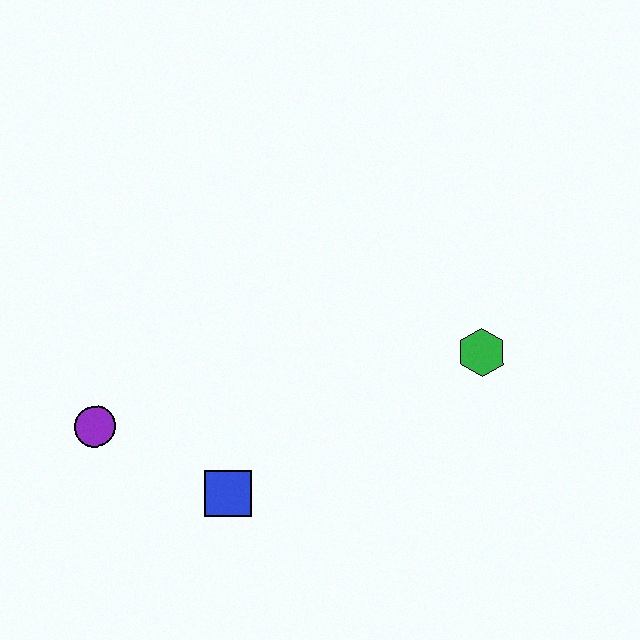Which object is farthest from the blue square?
The green hexagon is farthest from the blue square.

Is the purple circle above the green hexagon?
No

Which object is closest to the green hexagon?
The blue square is closest to the green hexagon.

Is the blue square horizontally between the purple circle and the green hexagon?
Yes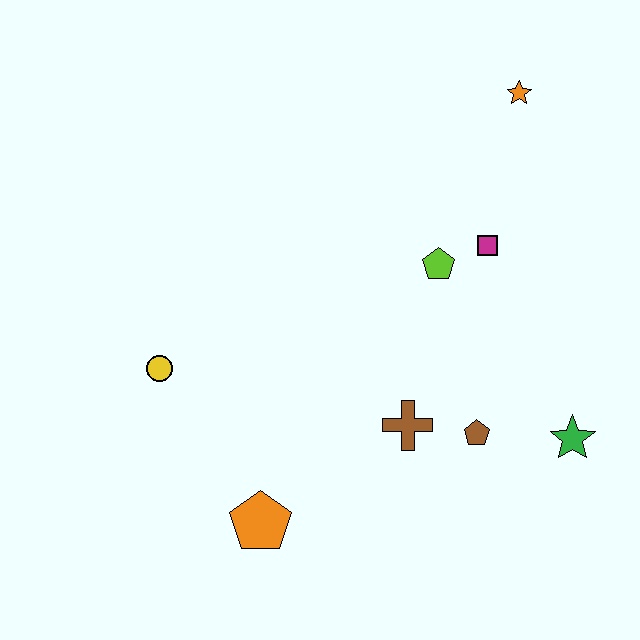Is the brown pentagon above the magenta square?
No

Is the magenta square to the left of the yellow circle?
No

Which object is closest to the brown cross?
The brown pentagon is closest to the brown cross.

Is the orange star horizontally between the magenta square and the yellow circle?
No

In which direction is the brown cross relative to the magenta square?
The brown cross is below the magenta square.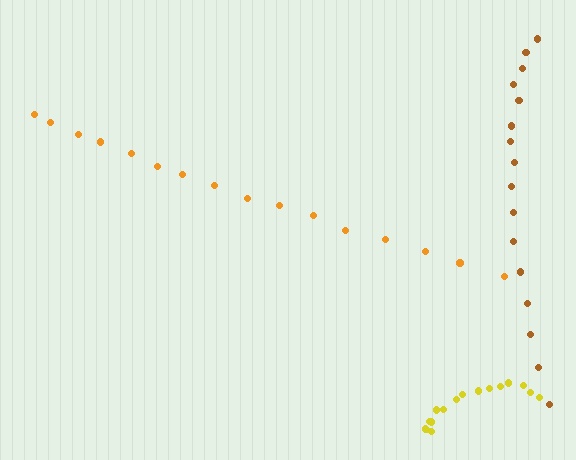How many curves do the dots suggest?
There are 3 distinct paths.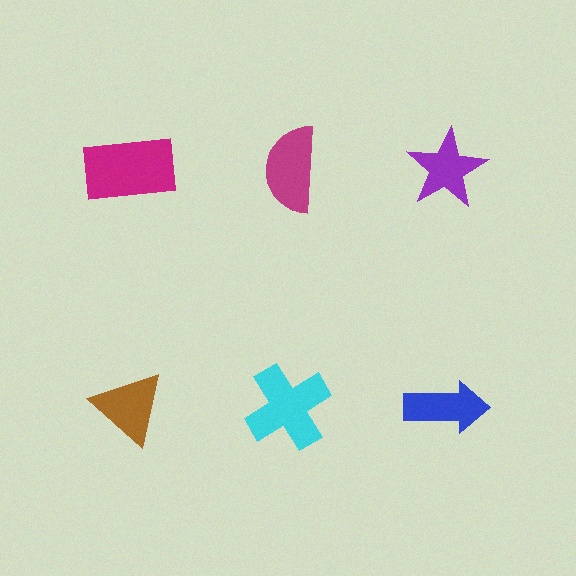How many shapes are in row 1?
3 shapes.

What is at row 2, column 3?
A blue arrow.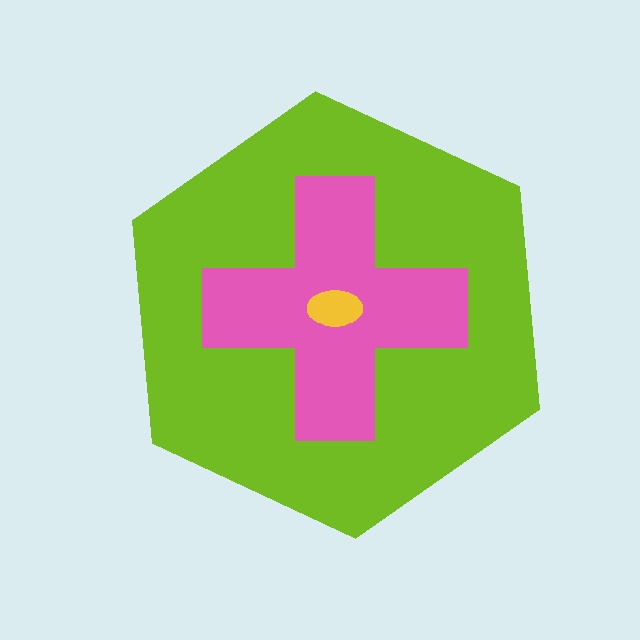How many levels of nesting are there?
3.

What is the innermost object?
The yellow ellipse.